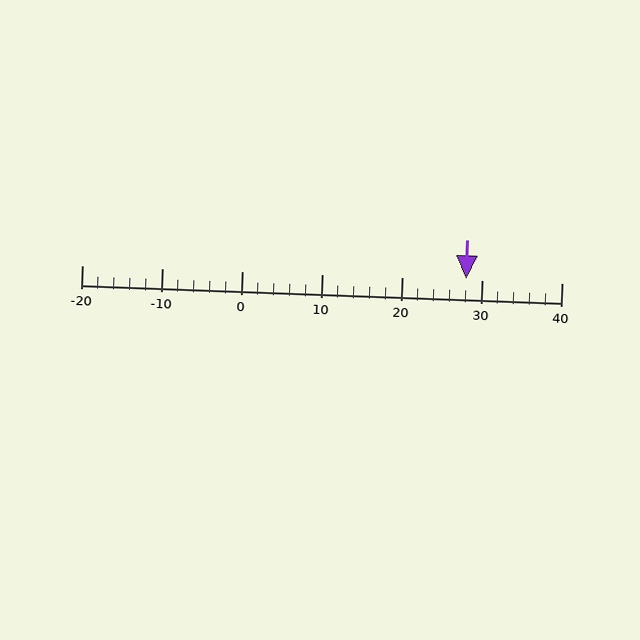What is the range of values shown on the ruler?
The ruler shows values from -20 to 40.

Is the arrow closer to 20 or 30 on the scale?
The arrow is closer to 30.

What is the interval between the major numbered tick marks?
The major tick marks are spaced 10 units apart.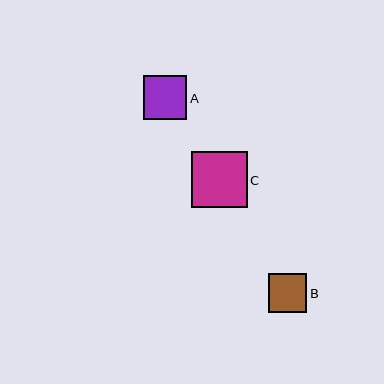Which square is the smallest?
Square B is the smallest with a size of approximately 38 pixels.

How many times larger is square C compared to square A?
Square C is approximately 1.3 times the size of square A.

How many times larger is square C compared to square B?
Square C is approximately 1.4 times the size of square B.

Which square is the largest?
Square C is the largest with a size of approximately 55 pixels.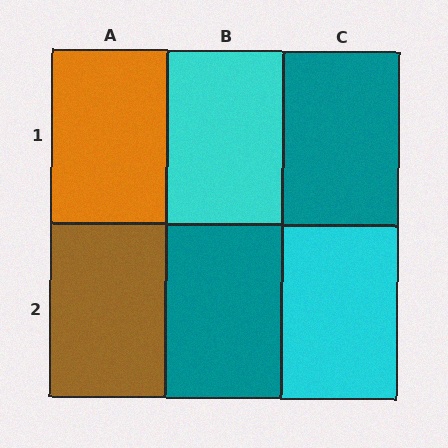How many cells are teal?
2 cells are teal.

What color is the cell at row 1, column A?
Orange.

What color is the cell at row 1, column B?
Cyan.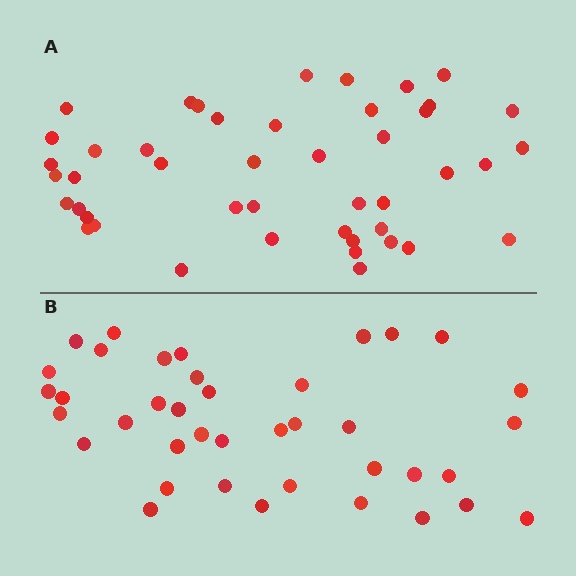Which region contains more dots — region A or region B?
Region A (the top region) has more dots.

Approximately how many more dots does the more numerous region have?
Region A has about 6 more dots than region B.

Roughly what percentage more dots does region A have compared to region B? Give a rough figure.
About 15% more.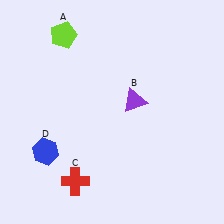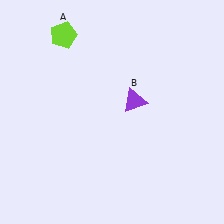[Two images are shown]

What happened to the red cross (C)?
The red cross (C) was removed in Image 2. It was in the bottom-left area of Image 1.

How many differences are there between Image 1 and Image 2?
There are 2 differences between the two images.